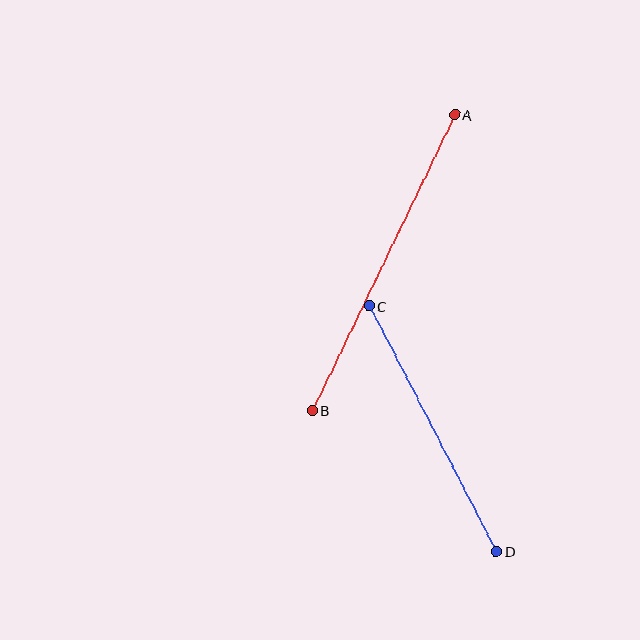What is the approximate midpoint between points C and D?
The midpoint is at approximately (433, 429) pixels.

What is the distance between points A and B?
The distance is approximately 328 pixels.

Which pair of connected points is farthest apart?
Points A and B are farthest apart.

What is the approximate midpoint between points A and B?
The midpoint is at approximately (383, 263) pixels.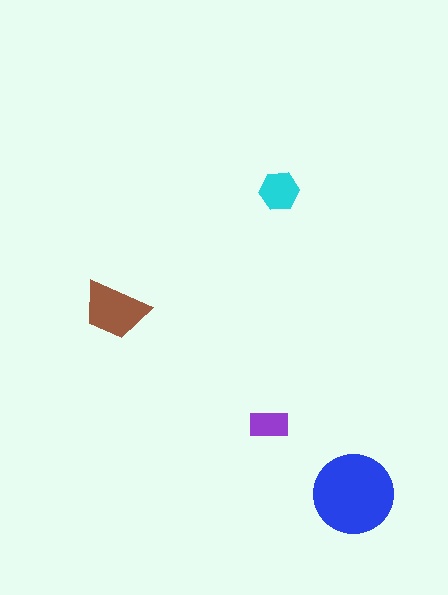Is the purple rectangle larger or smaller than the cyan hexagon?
Smaller.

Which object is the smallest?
The purple rectangle.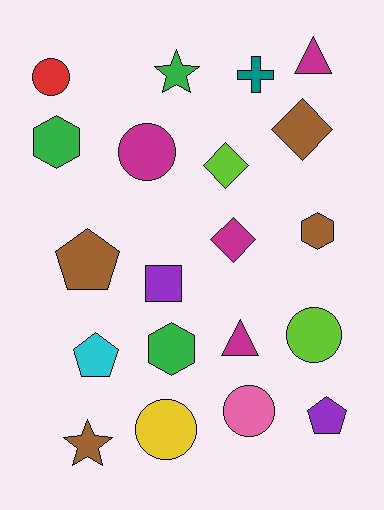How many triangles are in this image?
There are 2 triangles.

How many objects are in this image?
There are 20 objects.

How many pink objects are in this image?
There is 1 pink object.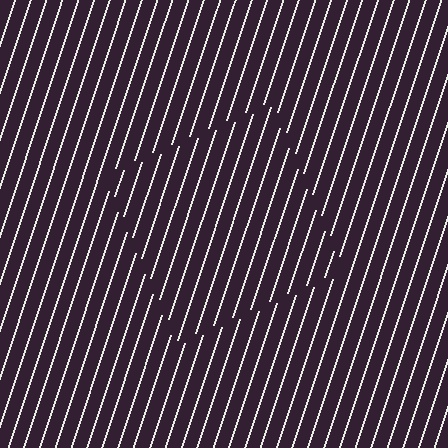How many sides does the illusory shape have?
4 sides — the line-ends trace a square.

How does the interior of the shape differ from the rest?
The interior of the shape contains the same grating, shifted by half a period — the contour is defined by the phase discontinuity where line-ends from the inner and outer gratings abut.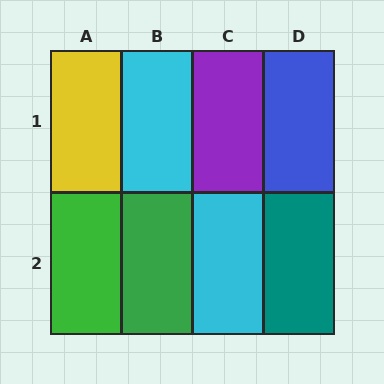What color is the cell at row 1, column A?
Yellow.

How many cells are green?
2 cells are green.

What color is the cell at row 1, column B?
Cyan.